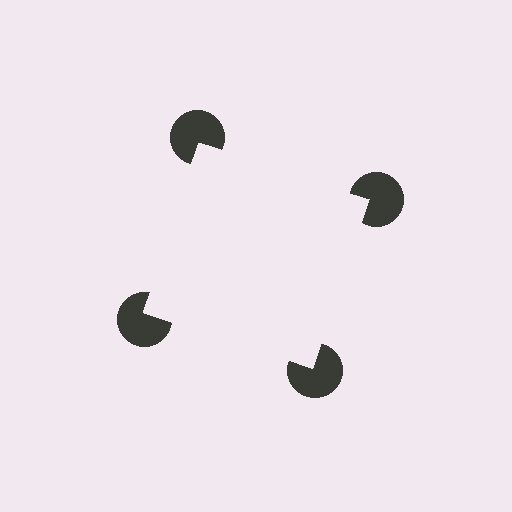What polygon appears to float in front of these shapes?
An illusory square — its edges are inferred from the aligned wedge cuts in the pac-man discs, not physically drawn.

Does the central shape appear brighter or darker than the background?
It typically appears slightly brighter than the background, even though no actual brightness change is drawn.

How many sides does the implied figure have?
4 sides.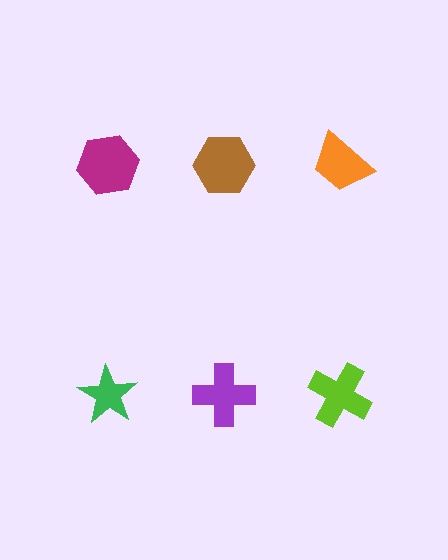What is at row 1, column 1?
A magenta hexagon.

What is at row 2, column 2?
A purple cross.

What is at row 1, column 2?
A brown hexagon.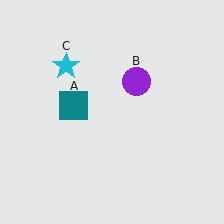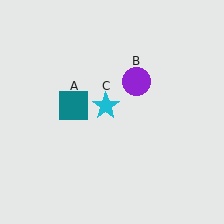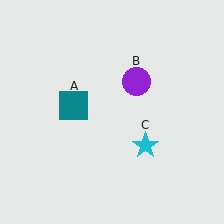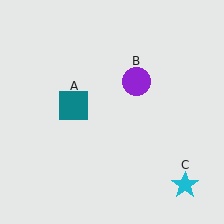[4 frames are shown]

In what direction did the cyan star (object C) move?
The cyan star (object C) moved down and to the right.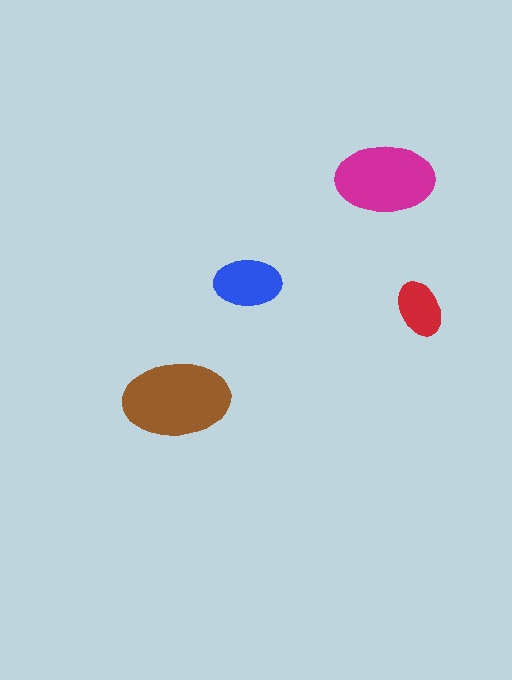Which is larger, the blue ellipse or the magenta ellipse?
The magenta one.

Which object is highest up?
The magenta ellipse is topmost.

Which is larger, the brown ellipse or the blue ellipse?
The brown one.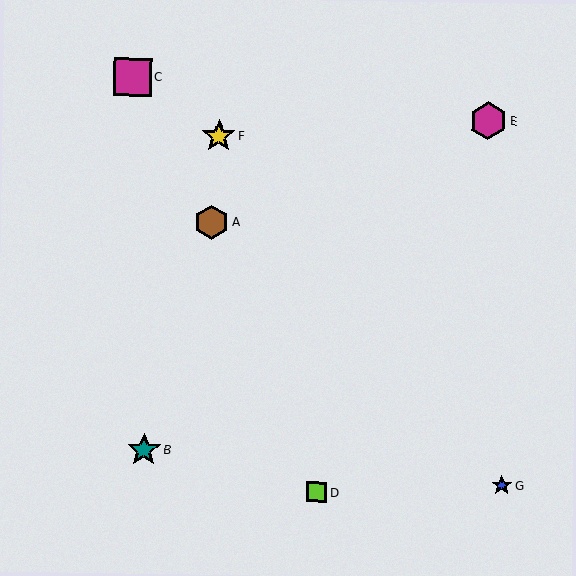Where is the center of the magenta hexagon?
The center of the magenta hexagon is at (488, 121).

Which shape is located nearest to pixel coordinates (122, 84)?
The magenta square (labeled C) at (132, 77) is nearest to that location.